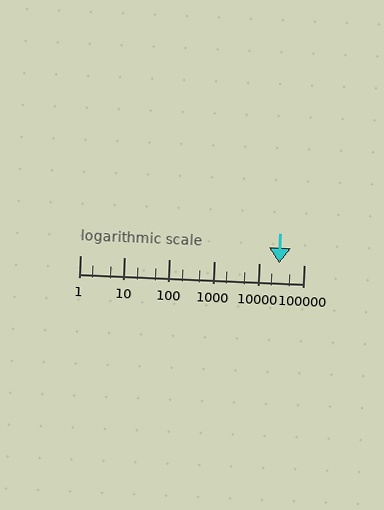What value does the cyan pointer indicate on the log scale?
The pointer indicates approximately 29000.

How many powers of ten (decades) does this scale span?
The scale spans 5 decades, from 1 to 100000.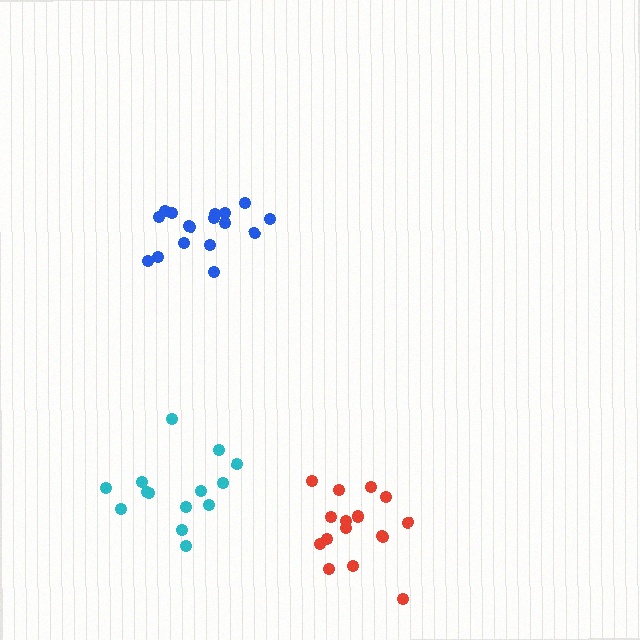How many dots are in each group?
Group 1: 16 dots, Group 2: 17 dots, Group 3: 14 dots (47 total).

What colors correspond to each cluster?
The clusters are colored: red, blue, cyan.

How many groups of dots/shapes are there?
There are 3 groups.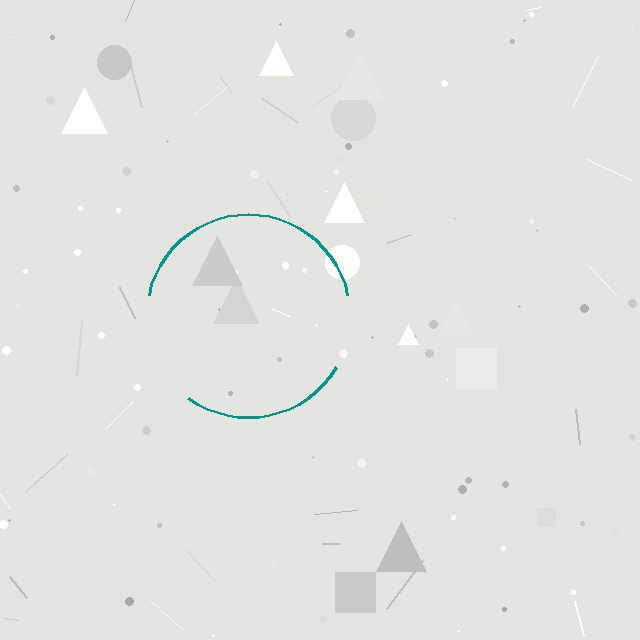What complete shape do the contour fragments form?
The contour fragments form a circle.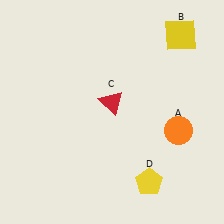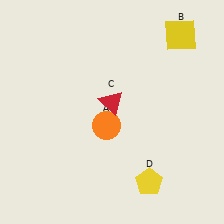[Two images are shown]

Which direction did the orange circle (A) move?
The orange circle (A) moved left.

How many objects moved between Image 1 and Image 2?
1 object moved between the two images.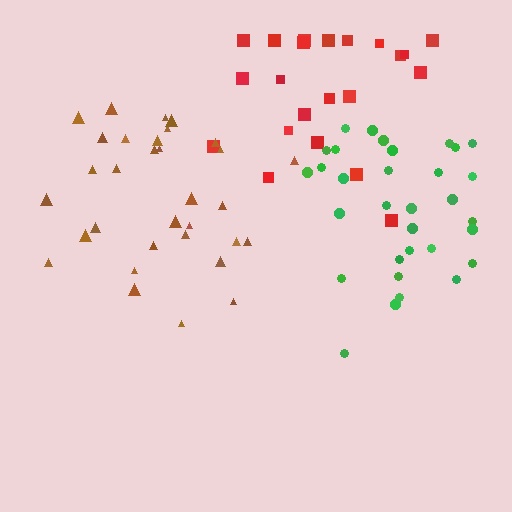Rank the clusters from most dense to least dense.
green, brown, red.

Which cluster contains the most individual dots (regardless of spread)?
Green (33).